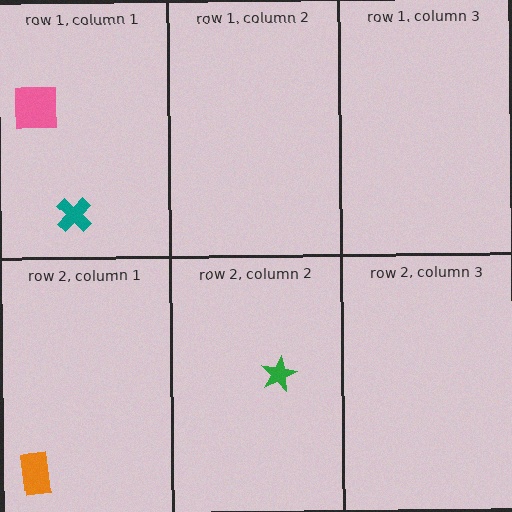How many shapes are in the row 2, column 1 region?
1.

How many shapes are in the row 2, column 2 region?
1.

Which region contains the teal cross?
The row 1, column 1 region.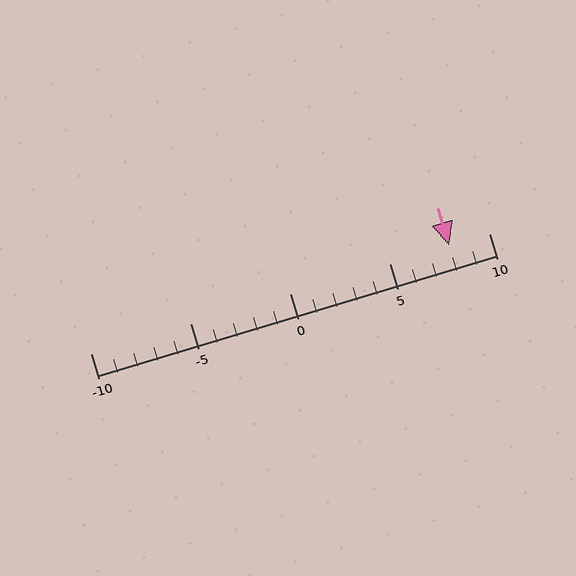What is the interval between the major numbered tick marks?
The major tick marks are spaced 5 units apart.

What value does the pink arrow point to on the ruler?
The pink arrow points to approximately 8.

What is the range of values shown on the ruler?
The ruler shows values from -10 to 10.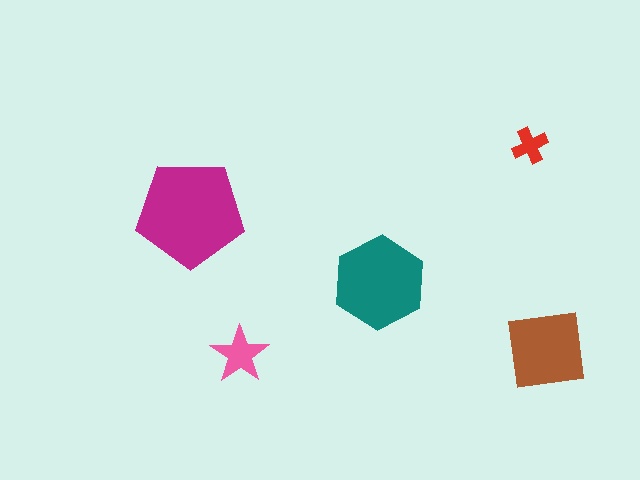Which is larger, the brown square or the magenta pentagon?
The magenta pentagon.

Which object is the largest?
The magenta pentagon.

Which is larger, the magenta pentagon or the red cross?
The magenta pentagon.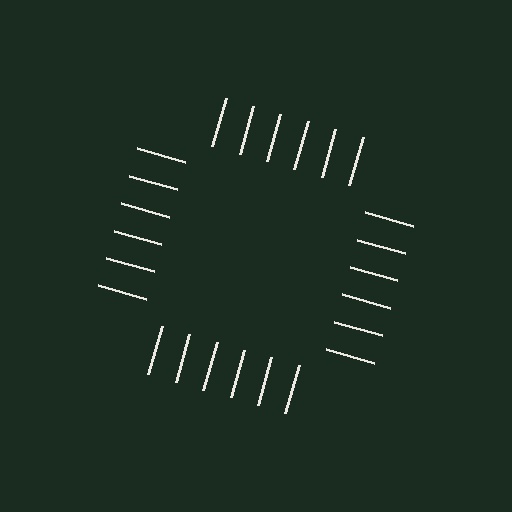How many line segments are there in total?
24 — 6 along each of the 4 edges.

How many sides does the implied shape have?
4 sides — the line-ends trace a square.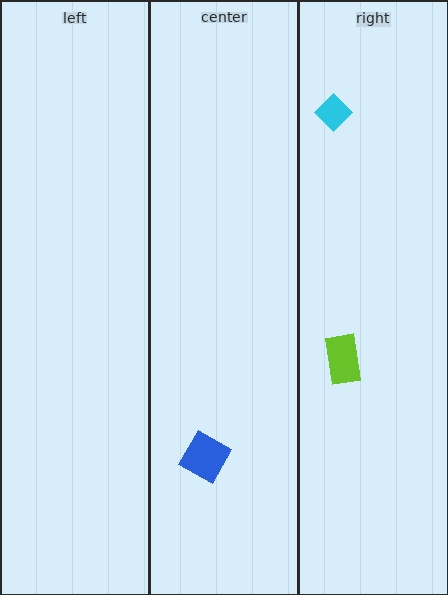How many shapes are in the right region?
2.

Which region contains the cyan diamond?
The right region.